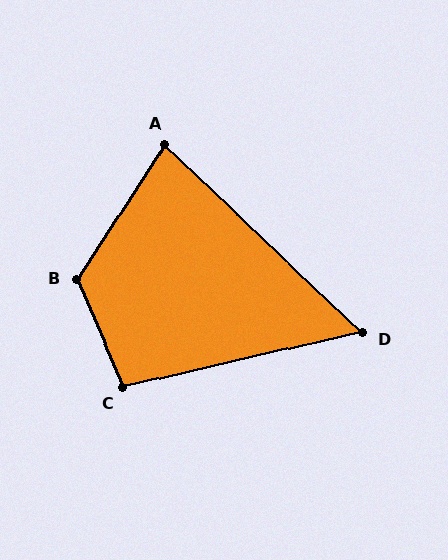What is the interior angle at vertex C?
Approximately 100 degrees (obtuse).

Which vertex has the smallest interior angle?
D, at approximately 57 degrees.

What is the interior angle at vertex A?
Approximately 80 degrees (acute).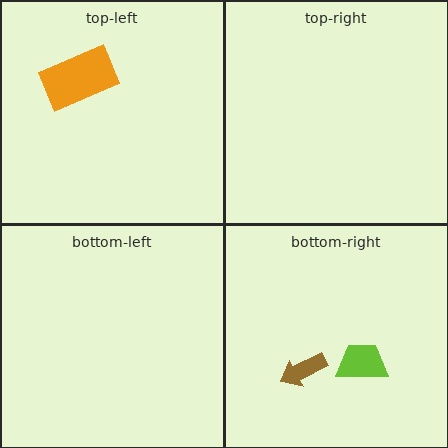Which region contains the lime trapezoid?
The bottom-right region.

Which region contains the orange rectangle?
The top-left region.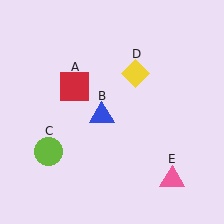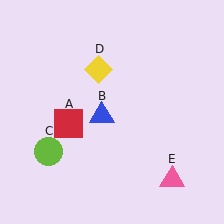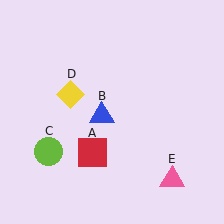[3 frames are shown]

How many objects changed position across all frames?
2 objects changed position: red square (object A), yellow diamond (object D).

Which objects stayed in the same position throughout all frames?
Blue triangle (object B) and lime circle (object C) and pink triangle (object E) remained stationary.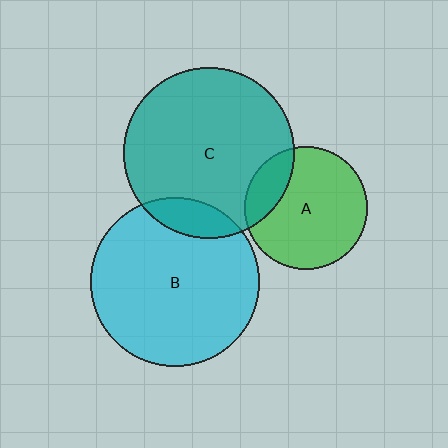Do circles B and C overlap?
Yes.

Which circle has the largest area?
Circle C (teal).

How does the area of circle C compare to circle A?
Approximately 1.9 times.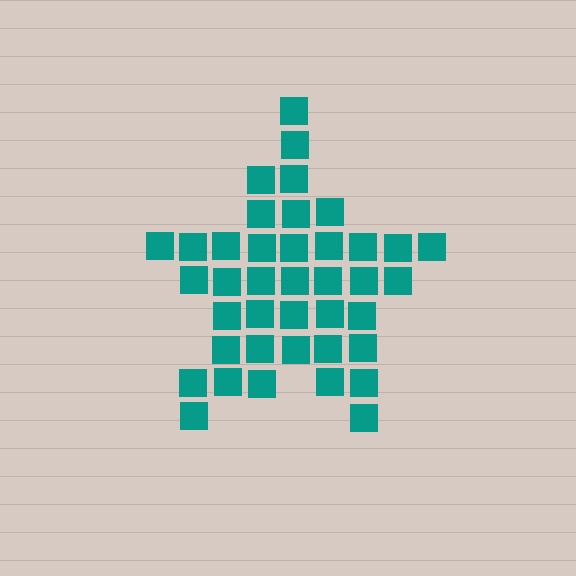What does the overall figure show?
The overall figure shows a star.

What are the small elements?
The small elements are squares.